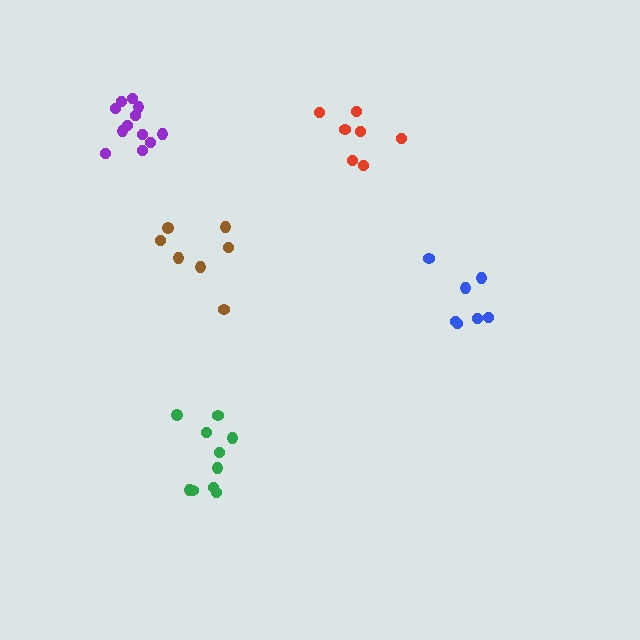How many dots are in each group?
Group 1: 10 dots, Group 2: 7 dots, Group 3: 7 dots, Group 4: 12 dots, Group 5: 7 dots (43 total).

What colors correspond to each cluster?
The clusters are colored: green, red, blue, purple, brown.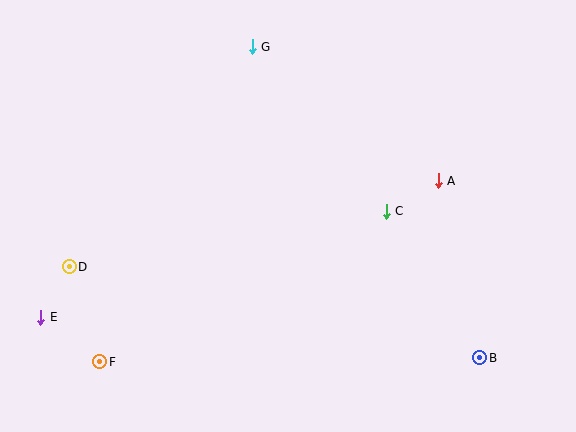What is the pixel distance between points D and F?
The distance between D and F is 100 pixels.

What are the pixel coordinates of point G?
Point G is at (252, 47).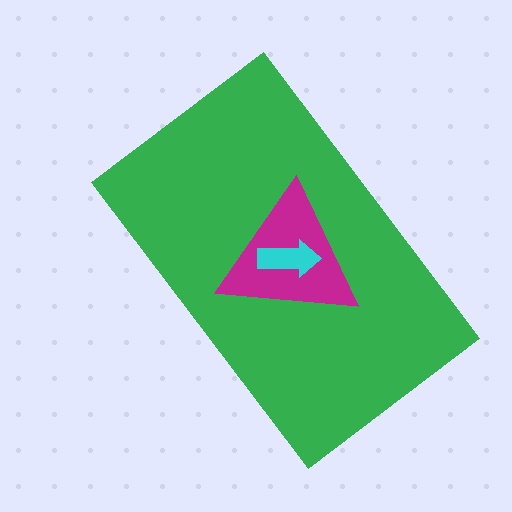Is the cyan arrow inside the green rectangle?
Yes.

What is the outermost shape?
The green rectangle.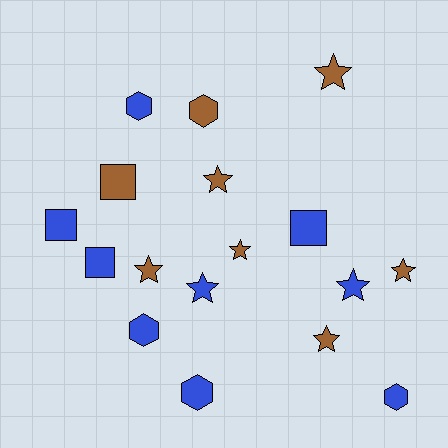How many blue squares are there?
There are 3 blue squares.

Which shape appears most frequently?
Star, with 8 objects.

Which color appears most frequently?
Blue, with 9 objects.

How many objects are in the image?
There are 17 objects.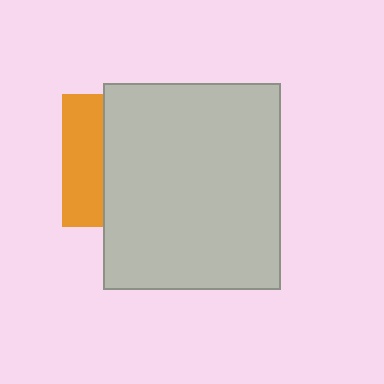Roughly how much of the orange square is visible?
A small part of it is visible (roughly 31%).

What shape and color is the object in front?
The object in front is a light gray rectangle.